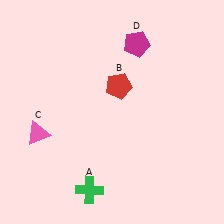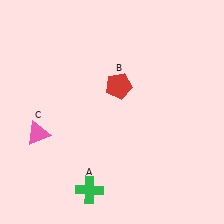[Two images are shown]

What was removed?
The magenta pentagon (D) was removed in Image 2.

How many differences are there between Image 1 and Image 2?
There is 1 difference between the two images.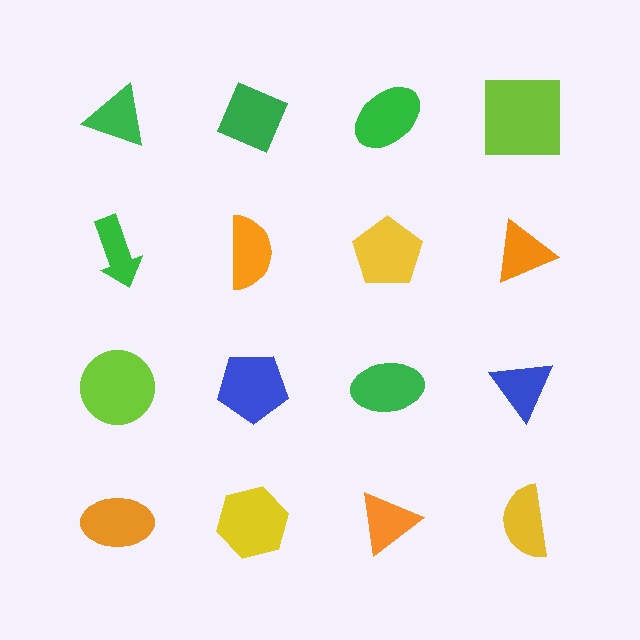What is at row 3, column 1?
A lime circle.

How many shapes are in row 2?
4 shapes.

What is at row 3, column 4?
A blue triangle.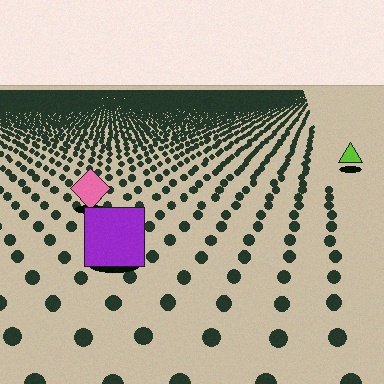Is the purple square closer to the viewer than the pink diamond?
Yes. The purple square is closer — you can tell from the texture gradient: the ground texture is coarser near it.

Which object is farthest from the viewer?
The lime triangle is farthest from the viewer. It appears smaller and the ground texture around it is denser.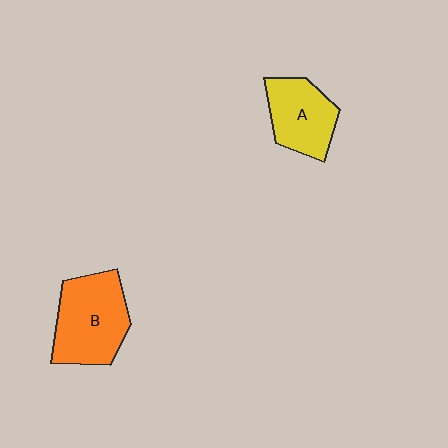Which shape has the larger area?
Shape B (orange).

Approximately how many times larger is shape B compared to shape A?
Approximately 1.3 times.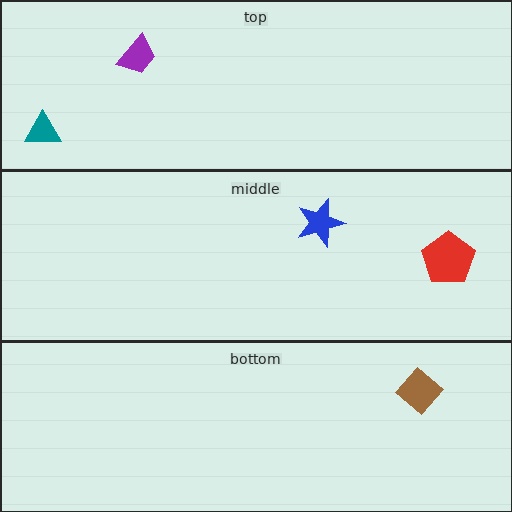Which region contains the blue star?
The middle region.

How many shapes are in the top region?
2.